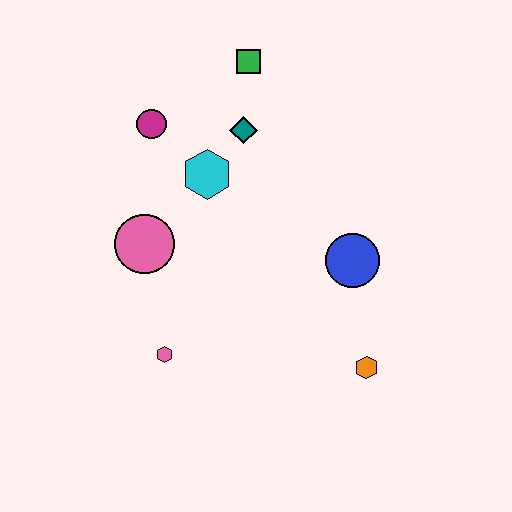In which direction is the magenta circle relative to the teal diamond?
The magenta circle is to the left of the teal diamond.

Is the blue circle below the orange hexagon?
No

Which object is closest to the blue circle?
The orange hexagon is closest to the blue circle.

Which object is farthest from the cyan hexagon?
The orange hexagon is farthest from the cyan hexagon.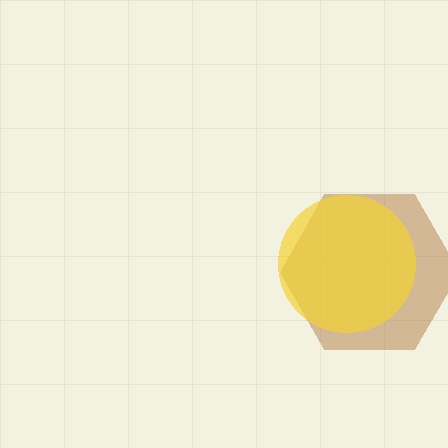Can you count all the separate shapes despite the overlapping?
Yes, there are 2 separate shapes.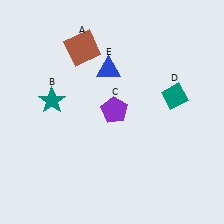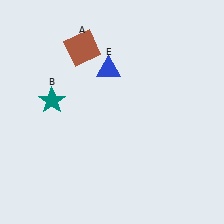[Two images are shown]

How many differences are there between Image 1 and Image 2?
There are 2 differences between the two images.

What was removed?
The teal diamond (D), the purple pentagon (C) were removed in Image 2.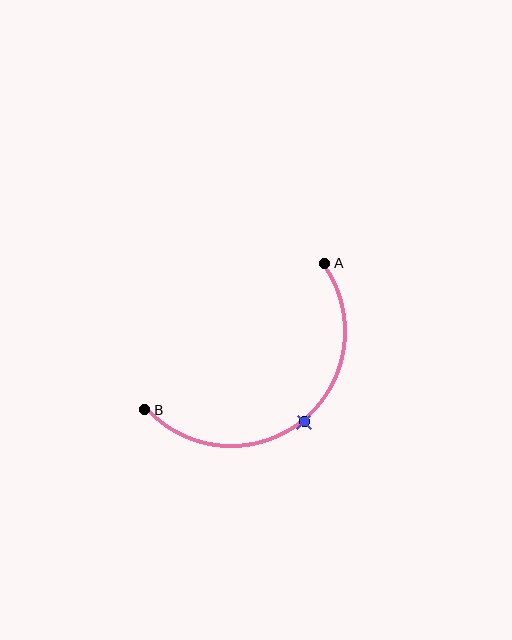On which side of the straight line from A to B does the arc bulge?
The arc bulges below and to the right of the straight line connecting A and B.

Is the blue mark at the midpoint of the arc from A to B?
Yes. The blue mark lies on the arc at equal arc-length from both A and B — it is the arc midpoint.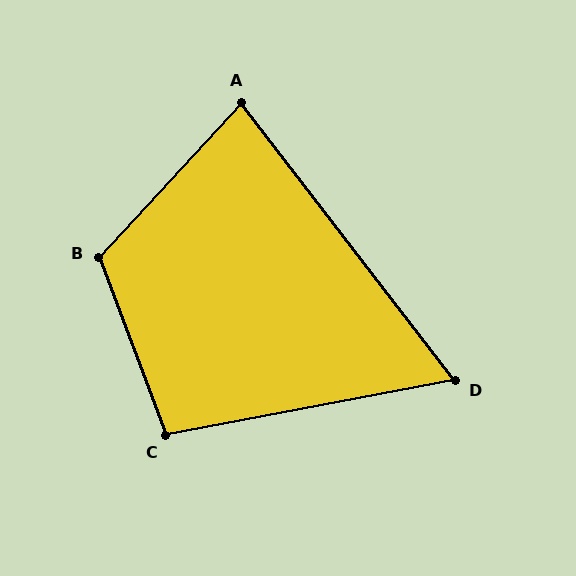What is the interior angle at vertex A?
Approximately 80 degrees (acute).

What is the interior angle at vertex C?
Approximately 100 degrees (obtuse).